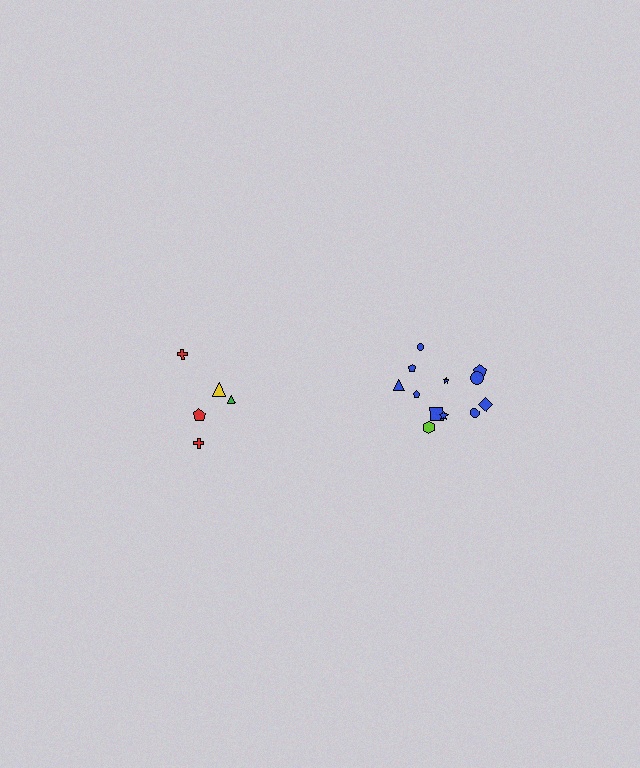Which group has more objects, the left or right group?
The right group.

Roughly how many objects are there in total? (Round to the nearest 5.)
Roughly 15 objects in total.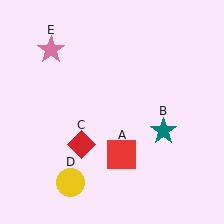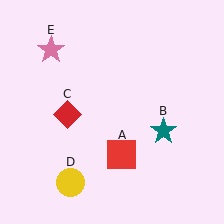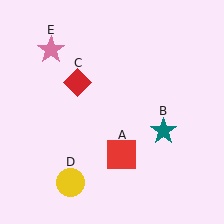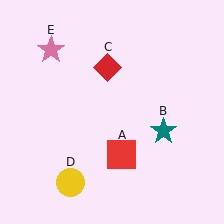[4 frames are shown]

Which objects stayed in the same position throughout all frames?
Red square (object A) and teal star (object B) and yellow circle (object D) and pink star (object E) remained stationary.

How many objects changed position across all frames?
1 object changed position: red diamond (object C).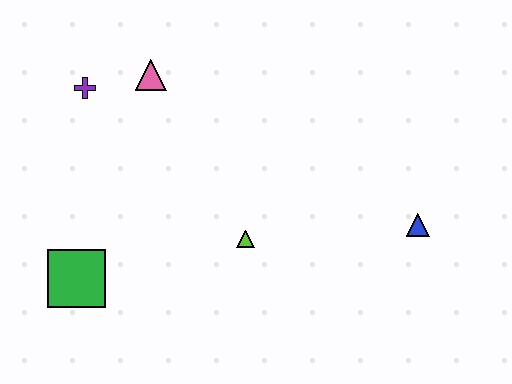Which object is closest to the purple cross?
The pink triangle is closest to the purple cross.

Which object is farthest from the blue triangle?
The purple cross is farthest from the blue triangle.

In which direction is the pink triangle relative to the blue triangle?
The pink triangle is to the left of the blue triangle.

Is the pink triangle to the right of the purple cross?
Yes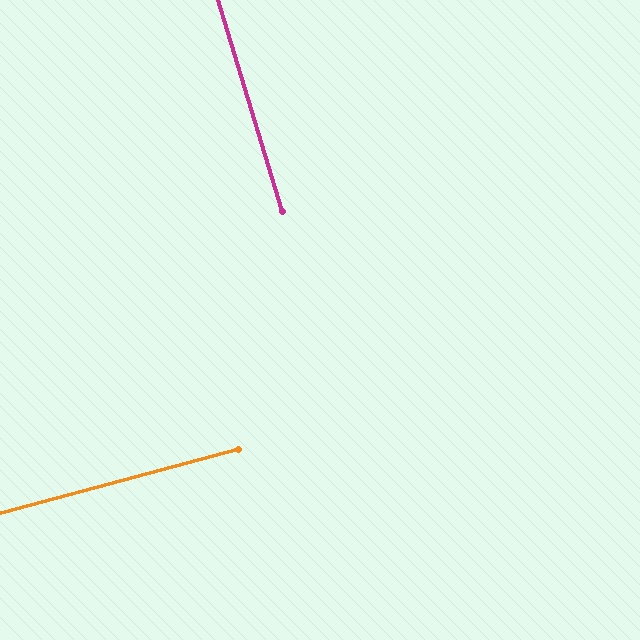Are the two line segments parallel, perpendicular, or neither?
Perpendicular — they meet at approximately 88°.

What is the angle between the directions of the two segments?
Approximately 88 degrees.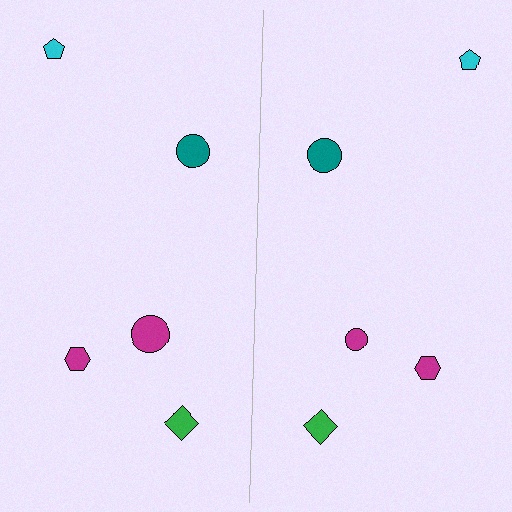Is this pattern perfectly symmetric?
No, the pattern is not perfectly symmetric. The magenta circle on the right side has a different size than its mirror counterpart.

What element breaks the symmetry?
The magenta circle on the right side has a different size than its mirror counterpart.